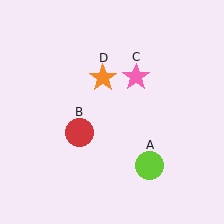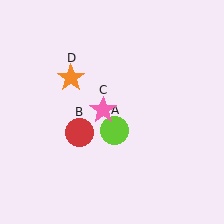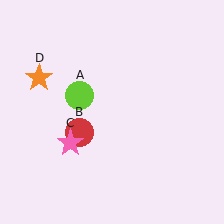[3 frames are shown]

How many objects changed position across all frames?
3 objects changed position: lime circle (object A), pink star (object C), orange star (object D).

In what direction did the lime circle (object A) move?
The lime circle (object A) moved up and to the left.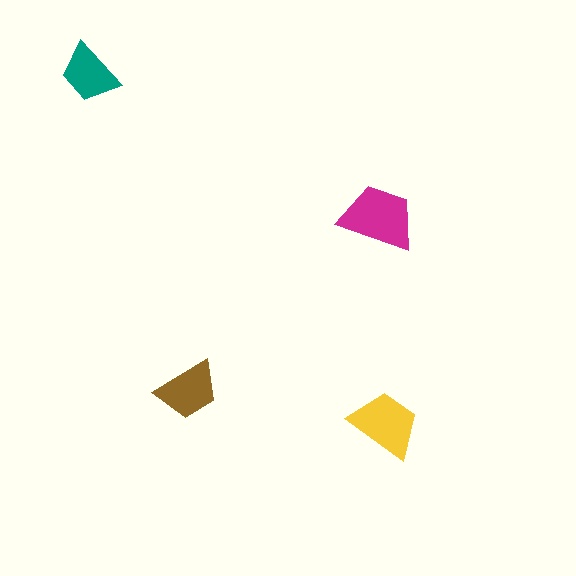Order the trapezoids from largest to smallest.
the magenta one, the yellow one, the brown one, the teal one.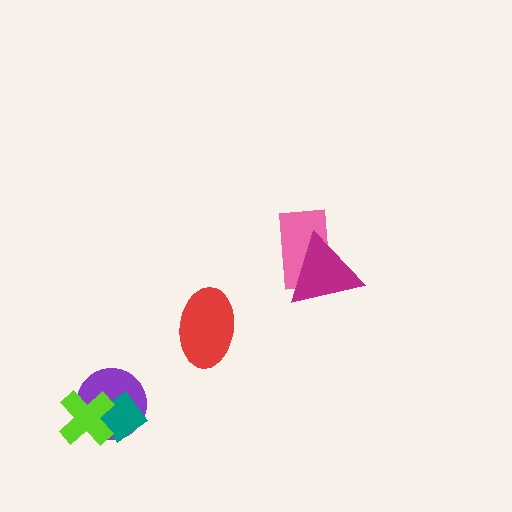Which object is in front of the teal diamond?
The lime cross is in front of the teal diamond.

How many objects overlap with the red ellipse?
0 objects overlap with the red ellipse.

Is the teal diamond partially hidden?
Yes, it is partially covered by another shape.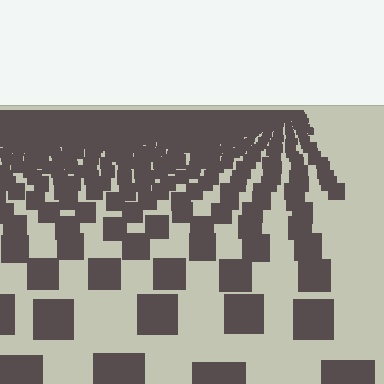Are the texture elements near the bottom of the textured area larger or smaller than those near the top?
Larger. Near the bottom, elements are closer to the viewer and appear at a bigger on-screen size.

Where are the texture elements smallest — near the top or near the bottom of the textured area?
Near the top.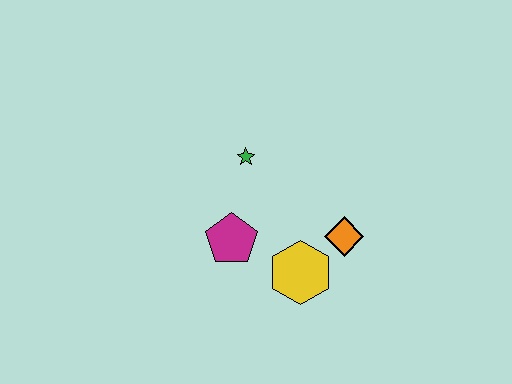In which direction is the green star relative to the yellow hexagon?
The green star is above the yellow hexagon.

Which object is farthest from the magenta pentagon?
The orange diamond is farthest from the magenta pentagon.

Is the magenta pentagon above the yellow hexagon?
Yes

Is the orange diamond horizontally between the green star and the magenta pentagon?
No